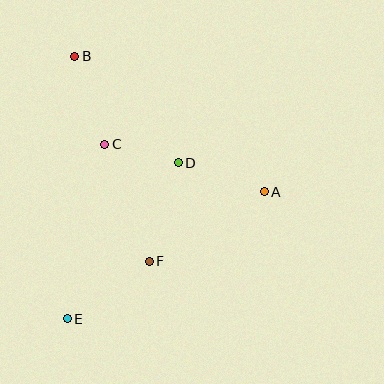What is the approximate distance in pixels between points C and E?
The distance between C and E is approximately 179 pixels.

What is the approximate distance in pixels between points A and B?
The distance between A and B is approximately 233 pixels.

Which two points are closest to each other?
Points C and D are closest to each other.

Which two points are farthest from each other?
Points B and E are farthest from each other.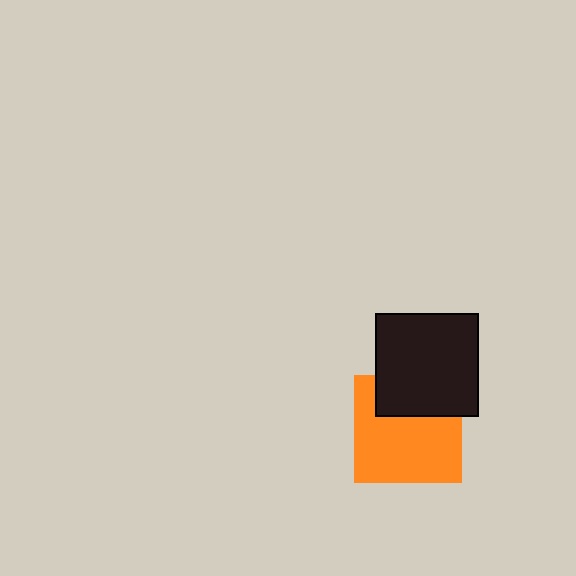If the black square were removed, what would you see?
You would see the complete orange square.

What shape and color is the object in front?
The object in front is a black square.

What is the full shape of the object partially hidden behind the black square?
The partially hidden object is an orange square.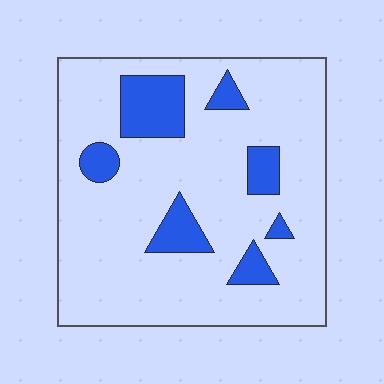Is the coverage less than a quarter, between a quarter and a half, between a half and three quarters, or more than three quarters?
Less than a quarter.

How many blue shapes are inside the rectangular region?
7.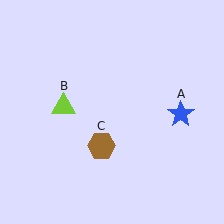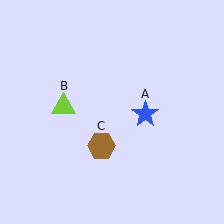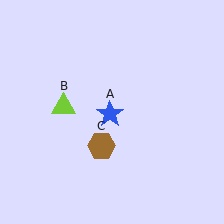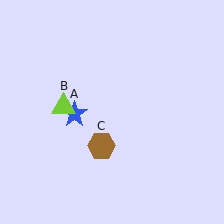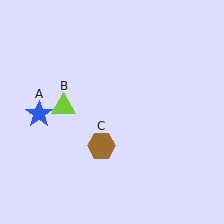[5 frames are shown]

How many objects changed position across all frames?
1 object changed position: blue star (object A).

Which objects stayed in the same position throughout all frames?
Lime triangle (object B) and brown hexagon (object C) remained stationary.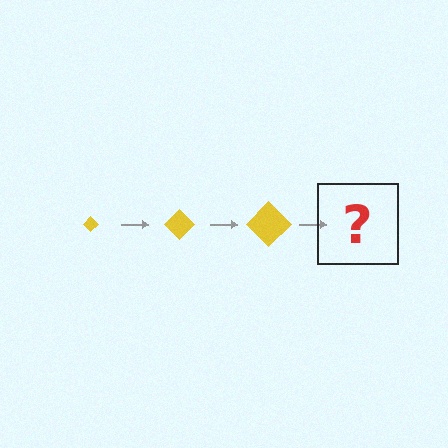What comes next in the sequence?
The next element should be a yellow diamond, larger than the previous one.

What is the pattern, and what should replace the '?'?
The pattern is that the diamond gets progressively larger each step. The '?' should be a yellow diamond, larger than the previous one.